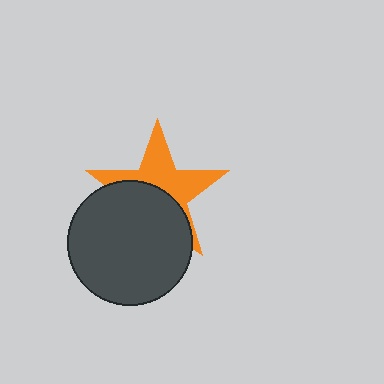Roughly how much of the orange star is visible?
About half of it is visible (roughly 51%).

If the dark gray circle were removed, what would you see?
You would see the complete orange star.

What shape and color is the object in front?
The object in front is a dark gray circle.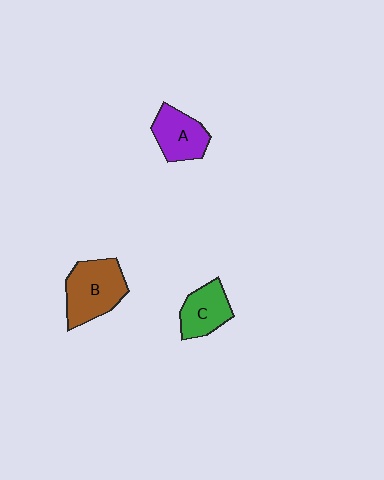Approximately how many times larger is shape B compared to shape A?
Approximately 1.3 times.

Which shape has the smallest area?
Shape C (green).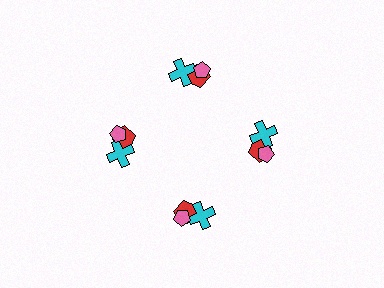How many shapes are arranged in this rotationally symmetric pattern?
There are 12 shapes, arranged in 4 groups of 3.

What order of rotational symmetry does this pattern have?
This pattern has 4-fold rotational symmetry.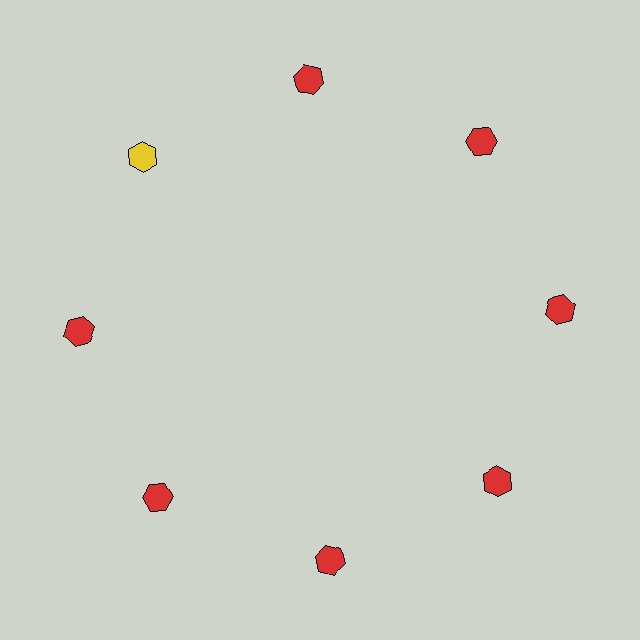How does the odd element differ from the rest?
It has a different color: yellow instead of red.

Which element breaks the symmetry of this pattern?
The yellow hexagon at roughly the 10 o'clock position breaks the symmetry. All other shapes are red hexagons.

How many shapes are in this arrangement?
There are 8 shapes arranged in a ring pattern.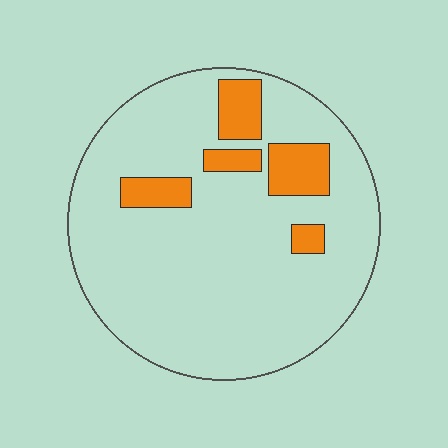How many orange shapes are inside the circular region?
5.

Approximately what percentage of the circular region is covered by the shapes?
Approximately 15%.